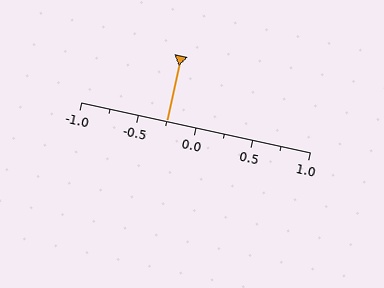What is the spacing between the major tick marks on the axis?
The major ticks are spaced 0.5 apart.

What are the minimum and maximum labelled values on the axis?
The axis runs from -1.0 to 1.0.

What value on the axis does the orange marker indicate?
The marker indicates approximately -0.25.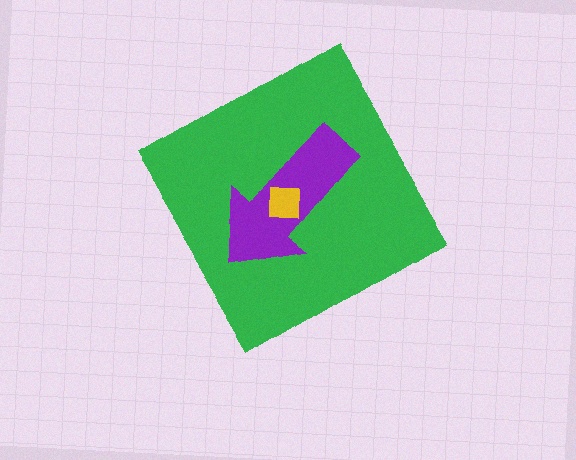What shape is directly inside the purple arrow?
The yellow square.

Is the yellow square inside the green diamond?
Yes.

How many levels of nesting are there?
3.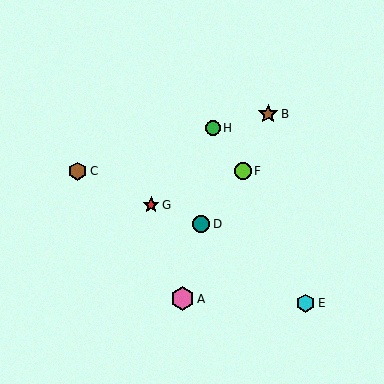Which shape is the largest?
The pink hexagon (labeled A) is the largest.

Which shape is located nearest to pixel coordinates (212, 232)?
The teal circle (labeled D) at (201, 224) is nearest to that location.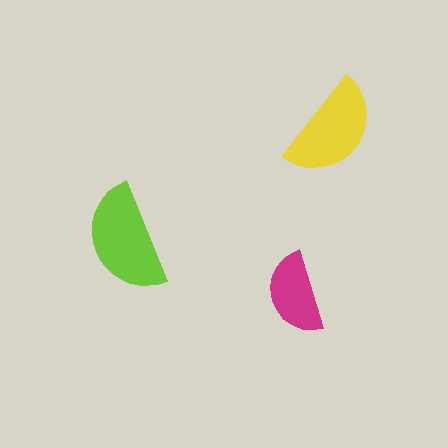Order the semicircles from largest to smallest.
the lime one, the yellow one, the magenta one.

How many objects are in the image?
There are 3 objects in the image.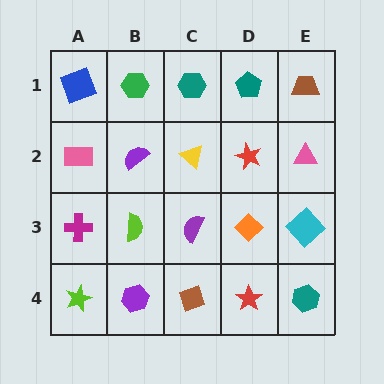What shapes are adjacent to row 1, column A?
A pink rectangle (row 2, column A), a green hexagon (row 1, column B).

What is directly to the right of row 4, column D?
A teal hexagon.